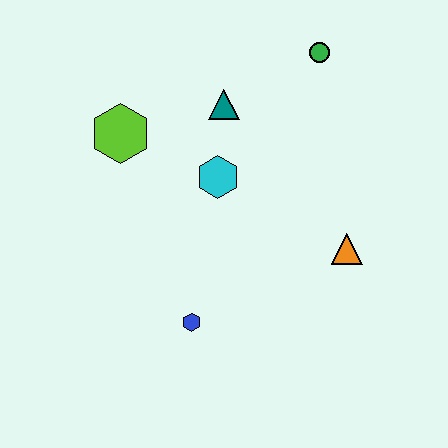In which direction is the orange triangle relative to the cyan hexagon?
The orange triangle is to the right of the cyan hexagon.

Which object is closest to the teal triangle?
The cyan hexagon is closest to the teal triangle.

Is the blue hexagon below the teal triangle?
Yes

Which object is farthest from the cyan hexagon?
The green circle is farthest from the cyan hexagon.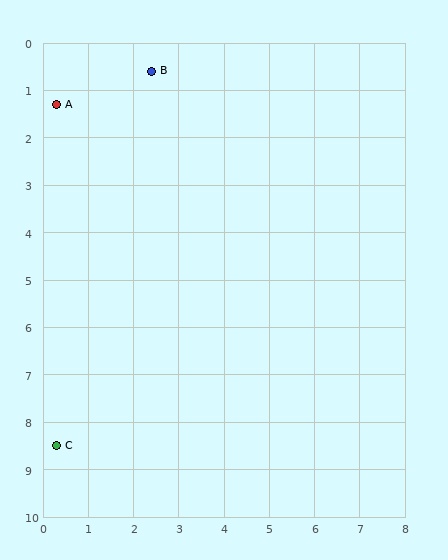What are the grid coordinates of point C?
Point C is at approximately (0.3, 8.5).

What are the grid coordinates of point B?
Point B is at approximately (2.4, 0.6).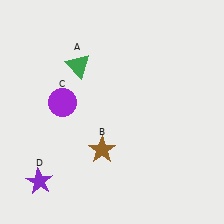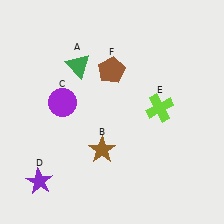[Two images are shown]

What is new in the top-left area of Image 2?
A brown pentagon (F) was added in the top-left area of Image 2.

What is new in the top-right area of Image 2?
A lime cross (E) was added in the top-right area of Image 2.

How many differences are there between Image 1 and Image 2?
There are 2 differences between the two images.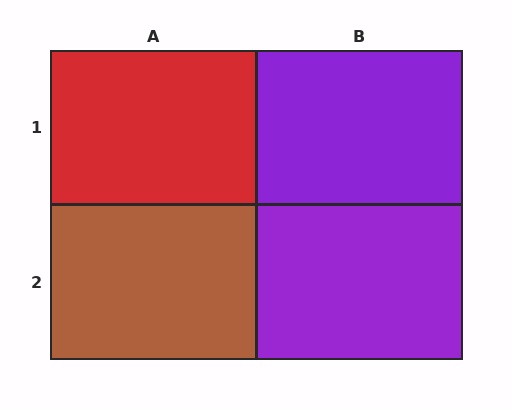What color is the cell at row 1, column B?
Purple.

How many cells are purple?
2 cells are purple.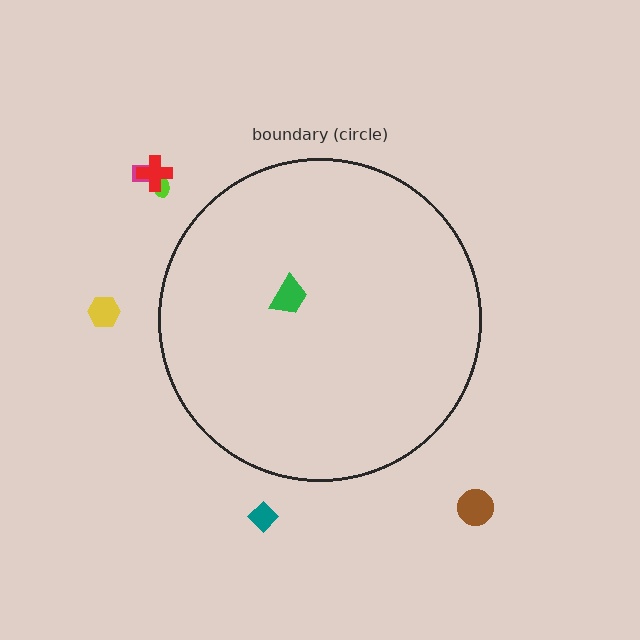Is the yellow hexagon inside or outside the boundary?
Outside.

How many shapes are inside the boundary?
1 inside, 6 outside.